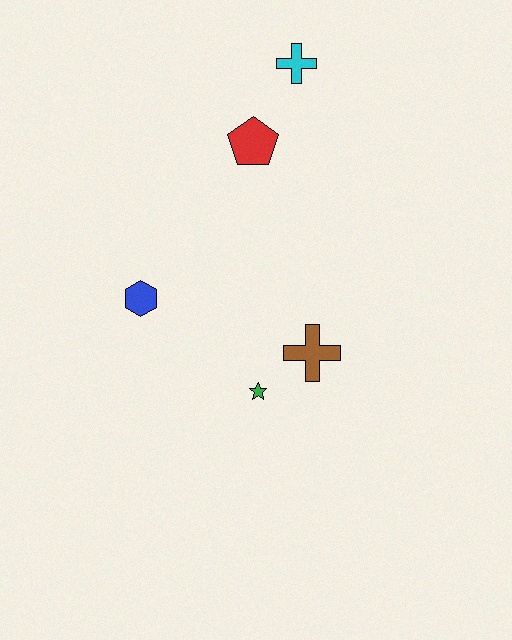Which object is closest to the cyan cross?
The red pentagon is closest to the cyan cross.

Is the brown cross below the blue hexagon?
Yes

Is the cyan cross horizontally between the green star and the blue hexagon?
No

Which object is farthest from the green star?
The cyan cross is farthest from the green star.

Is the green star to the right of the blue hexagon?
Yes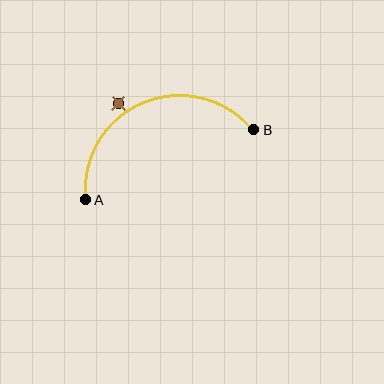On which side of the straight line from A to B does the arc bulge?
The arc bulges above the straight line connecting A and B.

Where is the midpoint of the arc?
The arc midpoint is the point on the curve farthest from the straight line joining A and B. It sits above that line.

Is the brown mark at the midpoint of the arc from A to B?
No — the brown mark does not lie on the arc at all. It sits slightly outside the curve.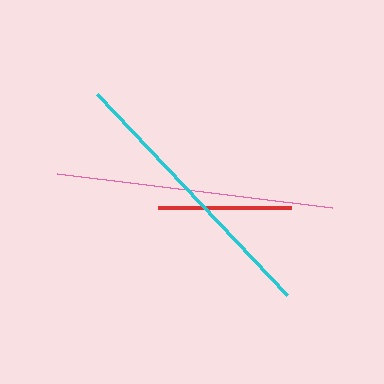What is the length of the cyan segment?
The cyan segment is approximately 277 pixels long.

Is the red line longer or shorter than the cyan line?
The cyan line is longer than the red line.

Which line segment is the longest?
The cyan line is the longest at approximately 277 pixels.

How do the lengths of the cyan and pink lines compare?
The cyan and pink lines are approximately the same length.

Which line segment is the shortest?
The red line is the shortest at approximately 133 pixels.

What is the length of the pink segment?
The pink segment is approximately 276 pixels long.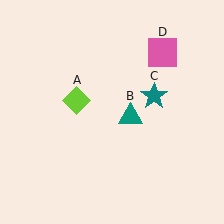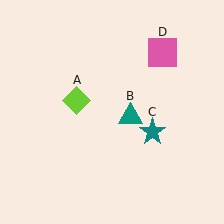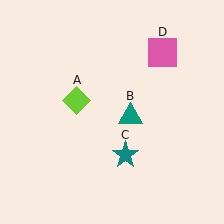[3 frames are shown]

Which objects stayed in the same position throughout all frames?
Lime diamond (object A) and teal triangle (object B) and pink square (object D) remained stationary.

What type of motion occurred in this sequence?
The teal star (object C) rotated clockwise around the center of the scene.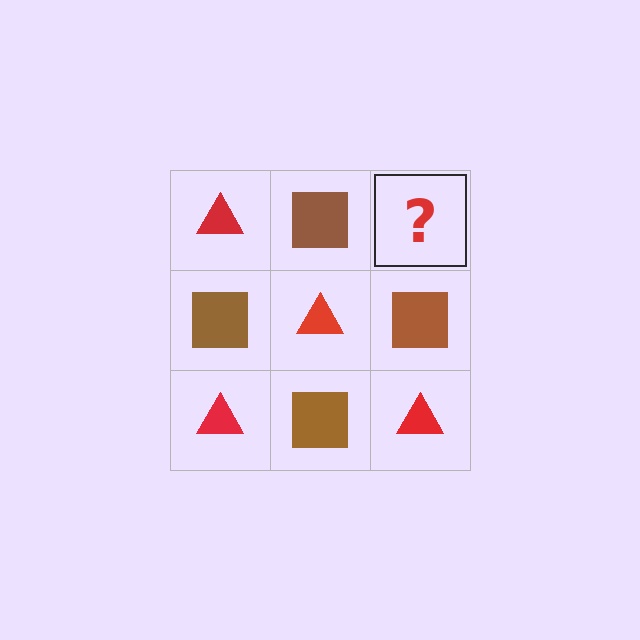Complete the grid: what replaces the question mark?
The question mark should be replaced with a red triangle.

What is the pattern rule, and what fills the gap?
The rule is that it alternates red triangle and brown square in a checkerboard pattern. The gap should be filled with a red triangle.